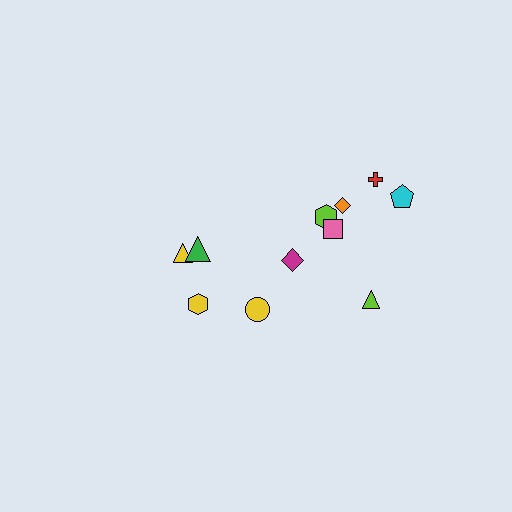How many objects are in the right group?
There are 8 objects.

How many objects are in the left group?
There are 3 objects.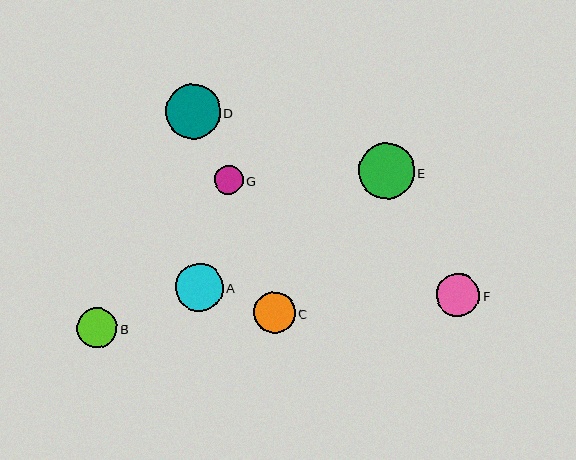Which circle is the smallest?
Circle G is the smallest with a size of approximately 29 pixels.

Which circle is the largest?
Circle E is the largest with a size of approximately 56 pixels.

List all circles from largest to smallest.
From largest to smallest: E, D, A, F, C, B, G.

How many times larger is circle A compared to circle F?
Circle A is approximately 1.1 times the size of circle F.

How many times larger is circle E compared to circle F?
Circle E is approximately 1.3 times the size of circle F.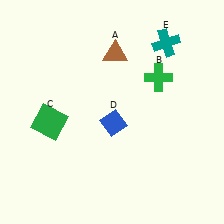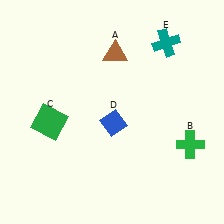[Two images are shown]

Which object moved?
The green cross (B) moved down.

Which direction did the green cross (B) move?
The green cross (B) moved down.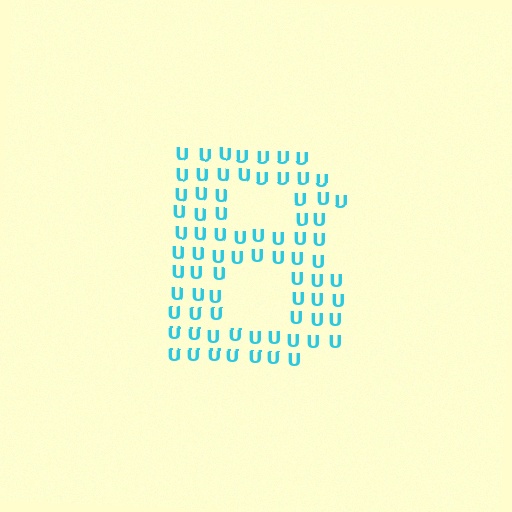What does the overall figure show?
The overall figure shows the letter B.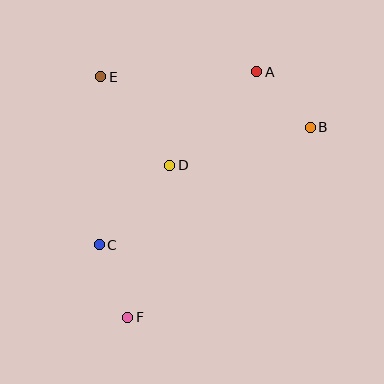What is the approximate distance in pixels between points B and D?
The distance between B and D is approximately 146 pixels.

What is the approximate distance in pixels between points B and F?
The distance between B and F is approximately 264 pixels.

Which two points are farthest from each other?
Points A and F are farthest from each other.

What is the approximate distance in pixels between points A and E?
The distance between A and E is approximately 156 pixels.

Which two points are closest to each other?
Points A and B are closest to each other.